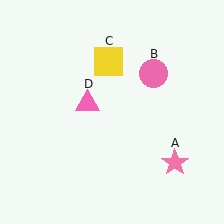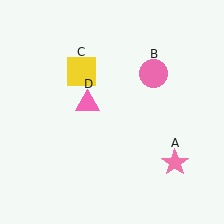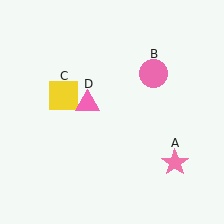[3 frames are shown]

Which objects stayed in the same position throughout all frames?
Pink star (object A) and pink circle (object B) and pink triangle (object D) remained stationary.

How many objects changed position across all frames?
1 object changed position: yellow square (object C).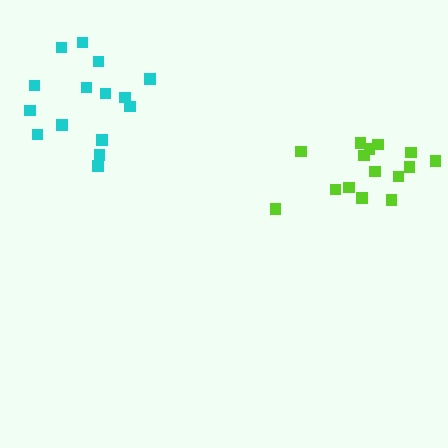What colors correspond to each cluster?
The clusters are colored: cyan, lime.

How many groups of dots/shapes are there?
There are 2 groups.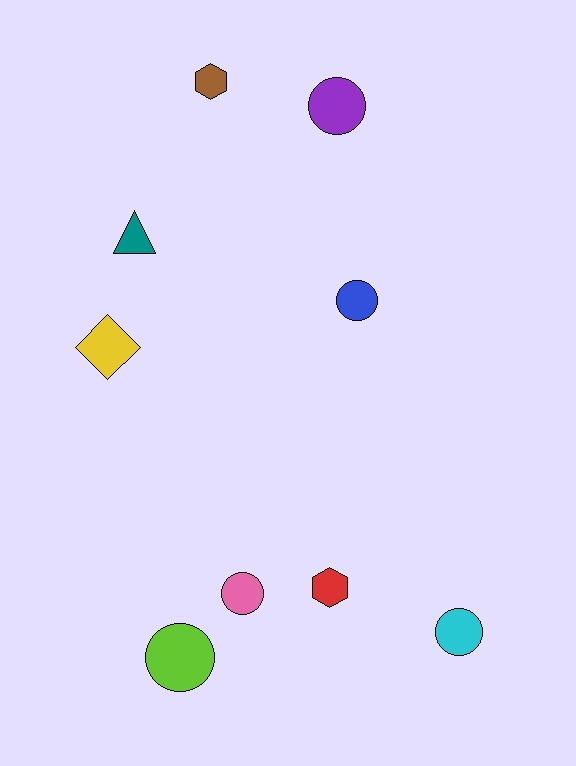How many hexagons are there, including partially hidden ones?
There are 2 hexagons.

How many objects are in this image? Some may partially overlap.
There are 9 objects.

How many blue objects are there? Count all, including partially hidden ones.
There is 1 blue object.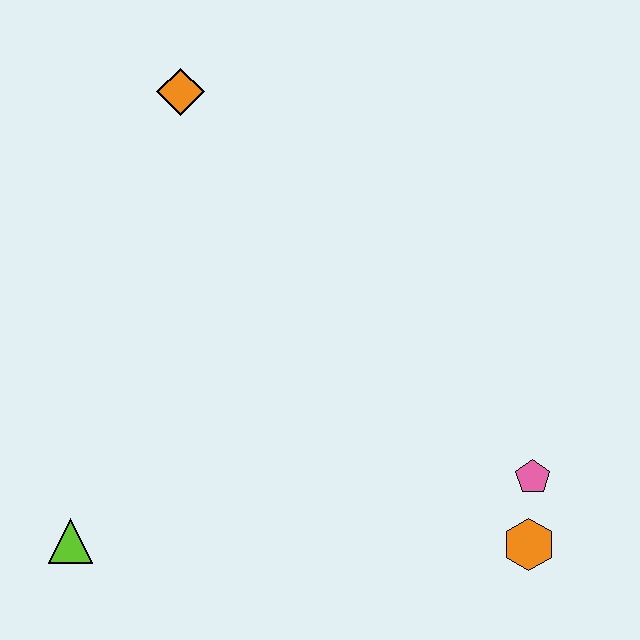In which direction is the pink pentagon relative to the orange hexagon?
The pink pentagon is above the orange hexagon.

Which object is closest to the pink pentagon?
The orange hexagon is closest to the pink pentagon.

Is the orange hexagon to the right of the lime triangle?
Yes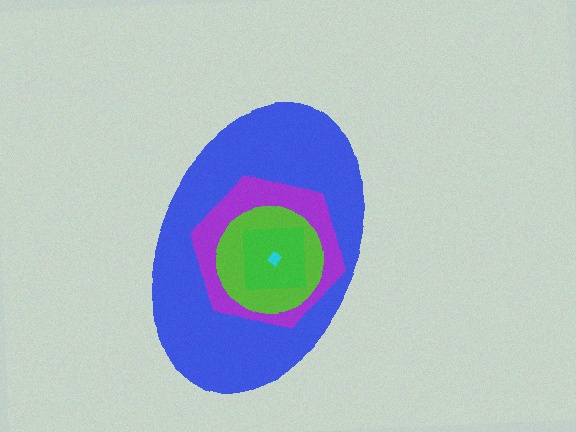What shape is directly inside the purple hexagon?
The lime circle.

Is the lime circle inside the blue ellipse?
Yes.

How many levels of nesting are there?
5.